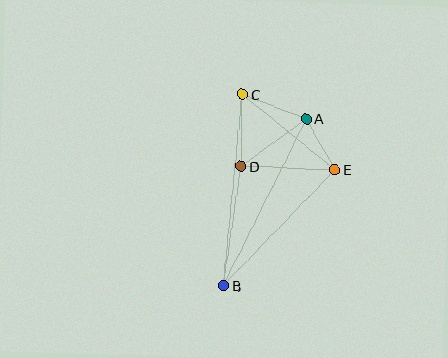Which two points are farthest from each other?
Points B and C are farthest from each other.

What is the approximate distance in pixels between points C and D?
The distance between C and D is approximately 72 pixels.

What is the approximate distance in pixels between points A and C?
The distance between A and C is approximately 68 pixels.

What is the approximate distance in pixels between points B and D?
The distance between B and D is approximately 121 pixels.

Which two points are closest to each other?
Points A and E are closest to each other.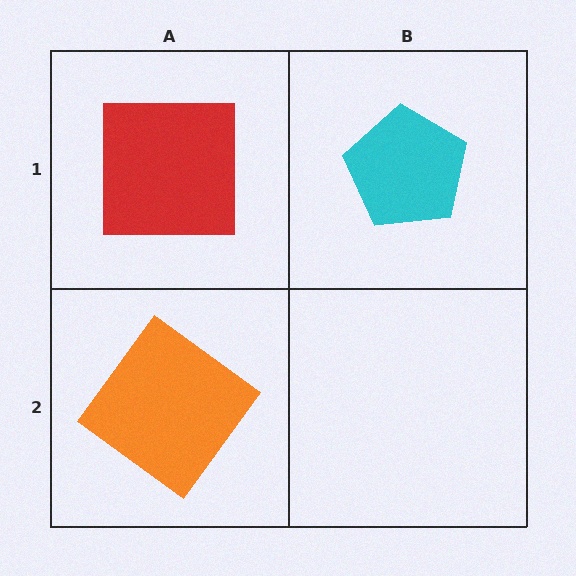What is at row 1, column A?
A red square.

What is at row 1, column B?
A cyan pentagon.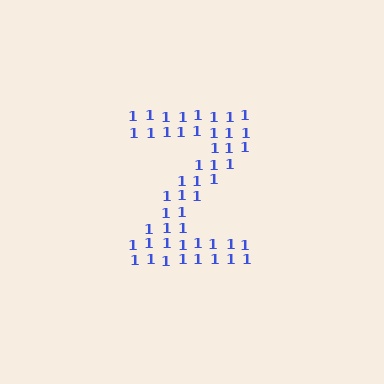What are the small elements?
The small elements are digit 1's.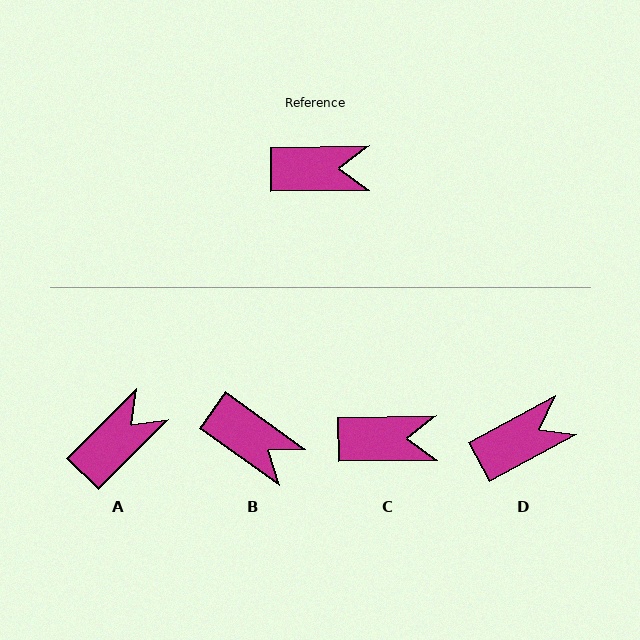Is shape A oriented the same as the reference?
No, it is off by about 45 degrees.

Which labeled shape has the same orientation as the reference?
C.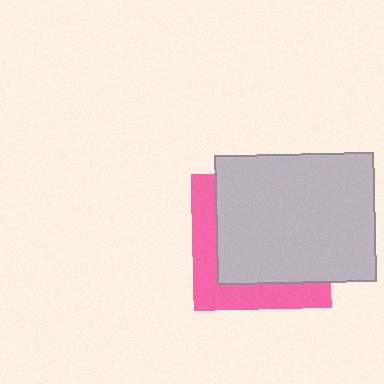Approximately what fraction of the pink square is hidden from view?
Roughly 67% of the pink square is hidden behind the light gray rectangle.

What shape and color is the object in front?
The object in front is a light gray rectangle.